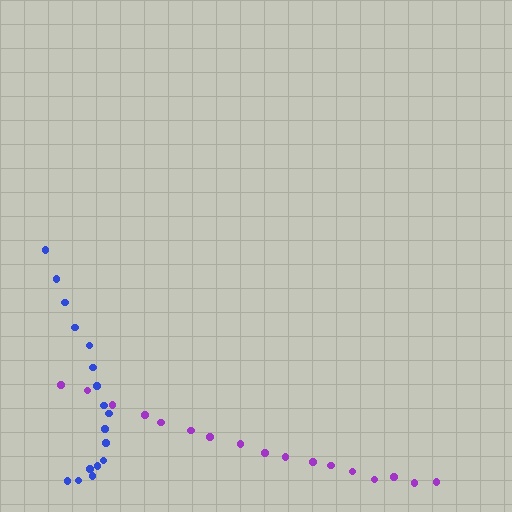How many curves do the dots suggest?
There are 2 distinct paths.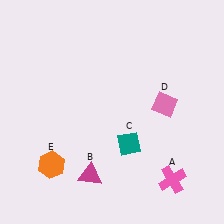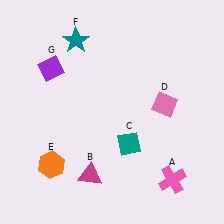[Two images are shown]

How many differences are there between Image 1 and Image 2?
There are 2 differences between the two images.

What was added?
A teal star (F), a purple diamond (G) were added in Image 2.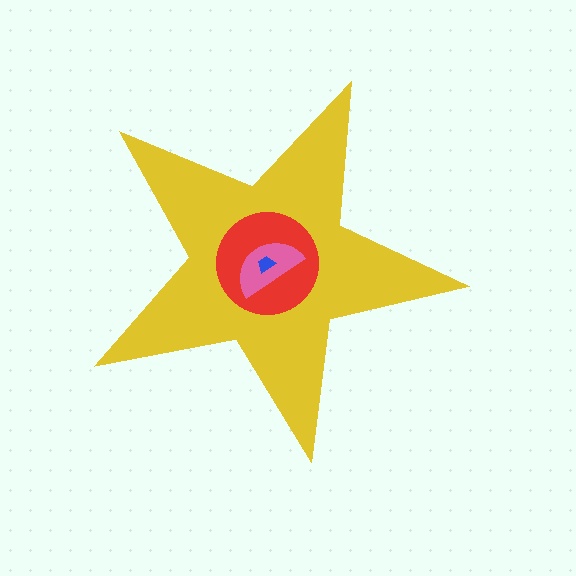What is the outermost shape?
The yellow star.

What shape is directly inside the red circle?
The pink semicircle.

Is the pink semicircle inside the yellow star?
Yes.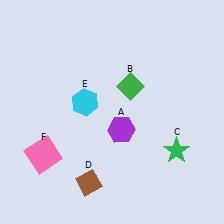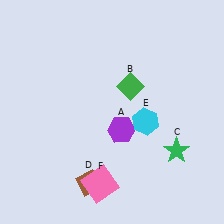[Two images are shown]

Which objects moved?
The objects that moved are: the cyan hexagon (E), the pink square (F).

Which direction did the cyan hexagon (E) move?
The cyan hexagon (E) moved right.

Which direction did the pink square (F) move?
The pink square (F) moved right.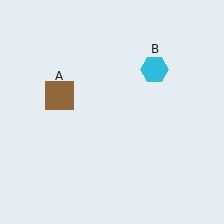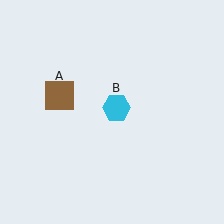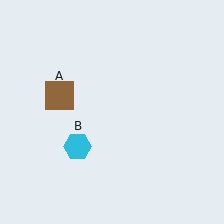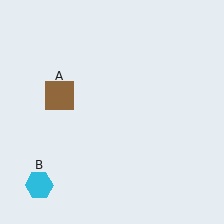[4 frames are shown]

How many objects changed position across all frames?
1 object changed position: cyan hexagon (object B).